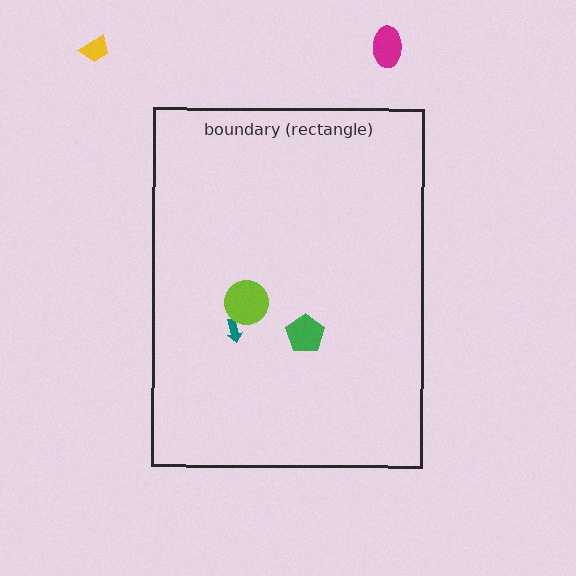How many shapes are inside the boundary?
3 inside, 2 outside.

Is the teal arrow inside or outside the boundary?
Inside.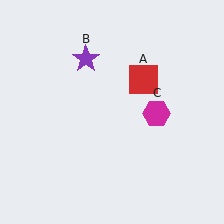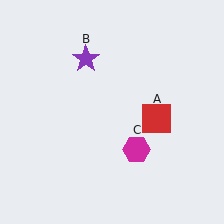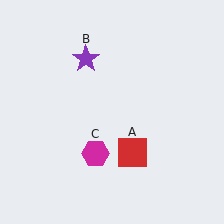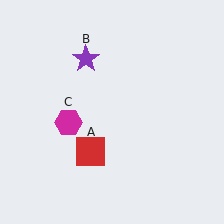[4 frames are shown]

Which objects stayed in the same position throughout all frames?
Purple star (object B) remained stationary.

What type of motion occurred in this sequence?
The red square (object A), magenta hexagon (object C) rotated clockwise around the center of the scene.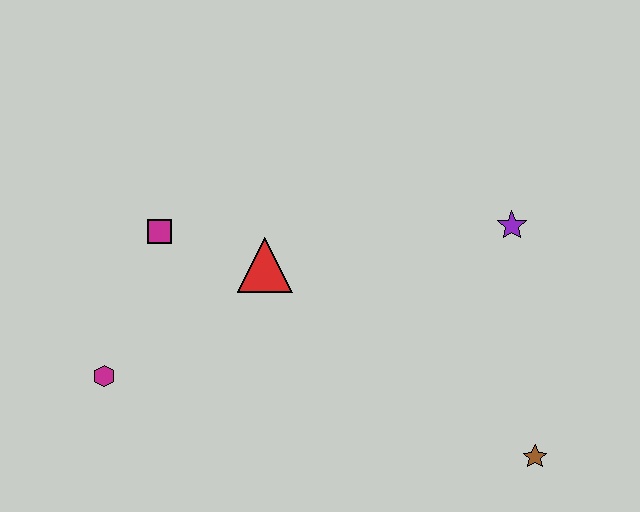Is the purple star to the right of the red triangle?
Yes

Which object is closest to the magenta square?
The red triangle is closest to the magenta square.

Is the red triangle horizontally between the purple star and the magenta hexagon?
Yes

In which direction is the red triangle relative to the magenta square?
The red triangle is to the right of the magenta square.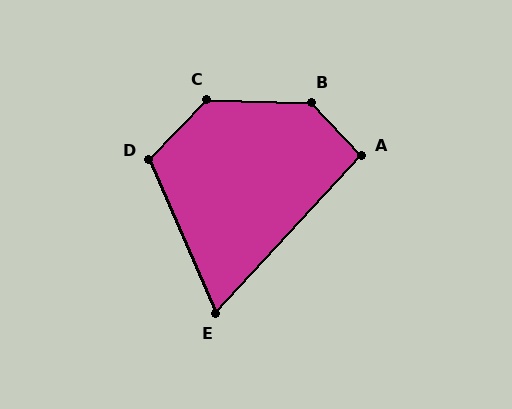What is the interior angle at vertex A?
Approximately 94 degrees (approximately right).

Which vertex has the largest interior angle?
B, at approximately 135 degrees.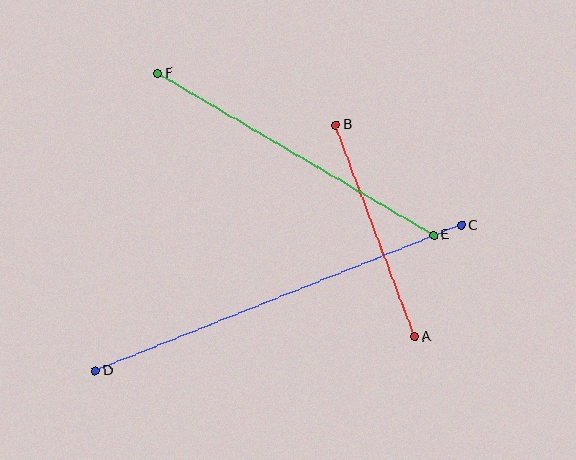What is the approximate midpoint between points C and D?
The midpoint is at approximately (278, 298) pixels.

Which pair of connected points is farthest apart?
Points C and D are farthest apart.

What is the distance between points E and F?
The distance is approximately 320 pixels.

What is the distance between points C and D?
The distance is approximately 394 pixels.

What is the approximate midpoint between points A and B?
The midpoint is at approximately (375, 231) pixels.